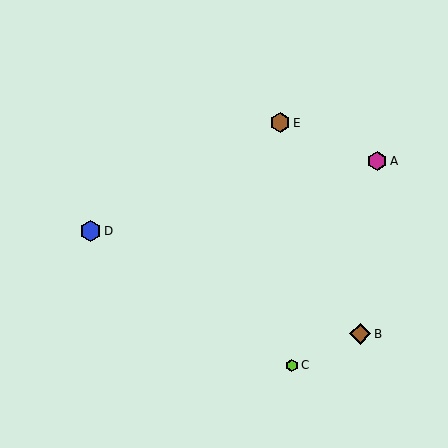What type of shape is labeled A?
Shape A is a magenta hexagon.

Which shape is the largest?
The brown diamond (labeled B) is the largest.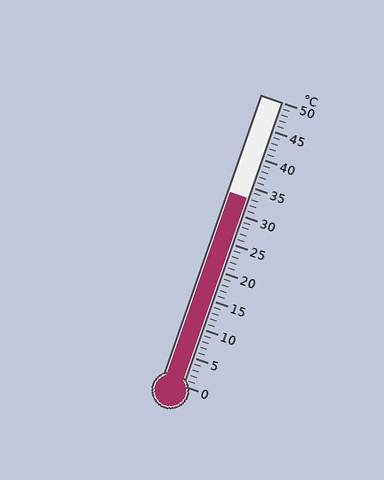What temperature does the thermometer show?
The thermometer shows approximately 33°C.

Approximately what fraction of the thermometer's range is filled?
The thermometer is filled to approximately 65% of its range.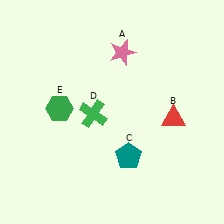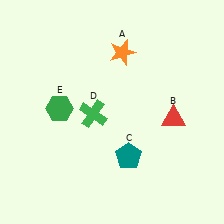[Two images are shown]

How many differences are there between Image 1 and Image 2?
There is 1 difference between the two images.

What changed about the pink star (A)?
In Image 1, A is pink. In Image 2, it changed to orange.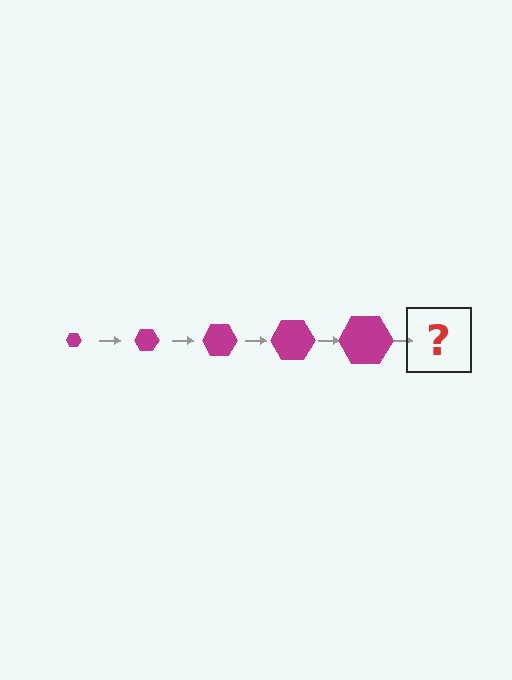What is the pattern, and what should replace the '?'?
The pattern is that the hexagon gets progressively larger each step. The '?' should be a magenta hexagon, larger than the previous one.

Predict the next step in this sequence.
The next step is a magenta hexagon, larger than the previous one.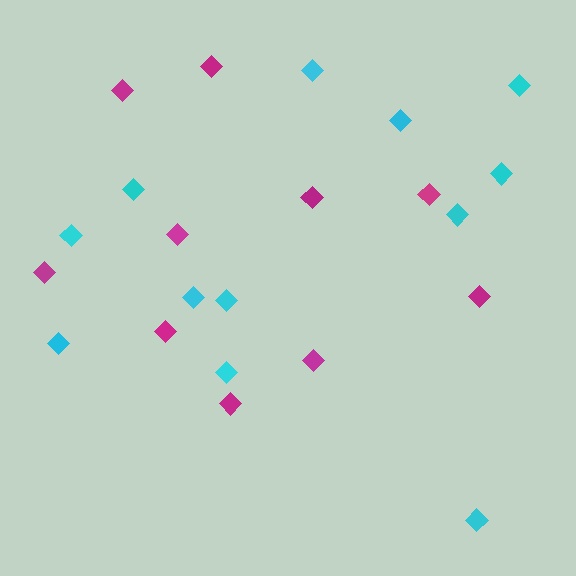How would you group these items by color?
There are 2 groups: one group of magenta diamonds (10) and one group of cyan diamonds (12).